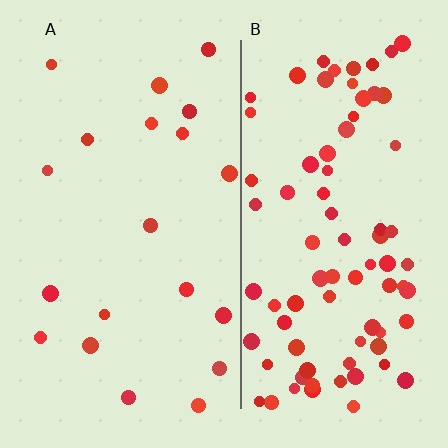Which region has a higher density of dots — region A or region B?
B (the right).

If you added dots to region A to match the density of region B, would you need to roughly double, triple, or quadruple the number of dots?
Approximately quadruple.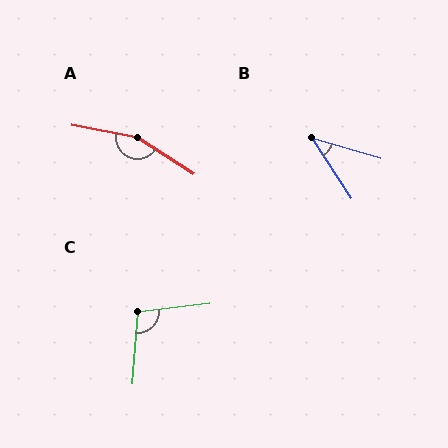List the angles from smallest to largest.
B (40°), C (102°), A (158°).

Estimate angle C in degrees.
Approximately 102 degrees.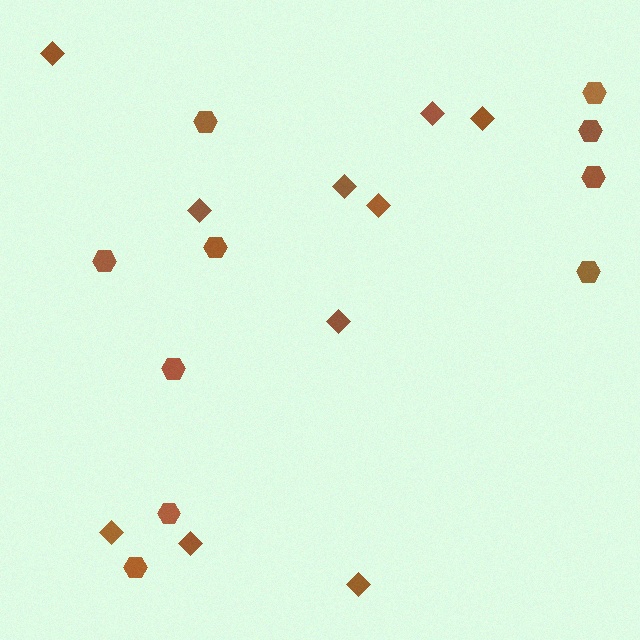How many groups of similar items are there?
There are 2 groups: one group of diamonds (10) and one group of hexagons (10).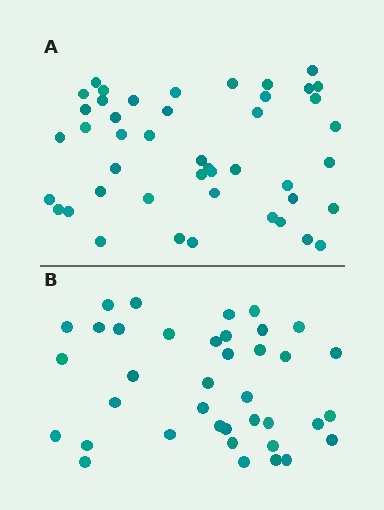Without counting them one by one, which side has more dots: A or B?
Region A (the top region) has more dots.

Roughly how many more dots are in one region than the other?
Region A has roughly 8 or so more dots than region B.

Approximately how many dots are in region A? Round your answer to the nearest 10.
About 40 dots. (The exact count is 45, which rounds to 40.)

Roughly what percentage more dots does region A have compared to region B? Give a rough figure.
About 20% more.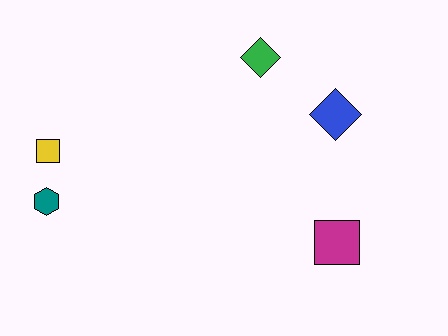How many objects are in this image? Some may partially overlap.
There are 5 objects.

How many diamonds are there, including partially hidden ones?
There are 2 diamonds.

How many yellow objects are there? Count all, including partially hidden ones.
There is 1 yellow object.